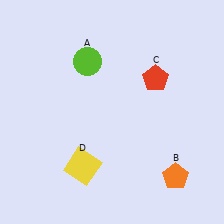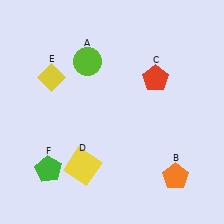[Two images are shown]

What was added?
A yellow diamond (E), a green pentagon (F) were added in Image 2.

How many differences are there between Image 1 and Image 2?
There are 2 differences between the two images.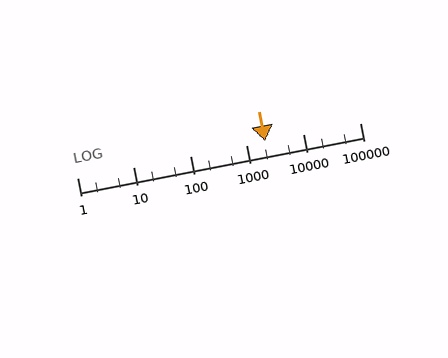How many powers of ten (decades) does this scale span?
The scale spans 5 decades, from 1 to 100000.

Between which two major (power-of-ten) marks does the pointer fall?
The pointer is between 1000 and 10000.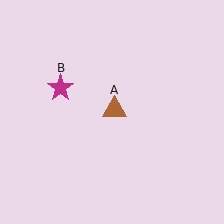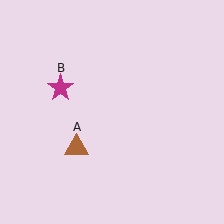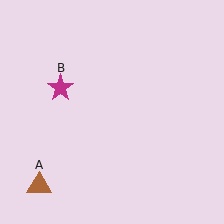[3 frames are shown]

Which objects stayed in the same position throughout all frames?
Magenta star (object B) remained stationary.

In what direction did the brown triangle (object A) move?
The brown triangle (object A) moved down and to the left.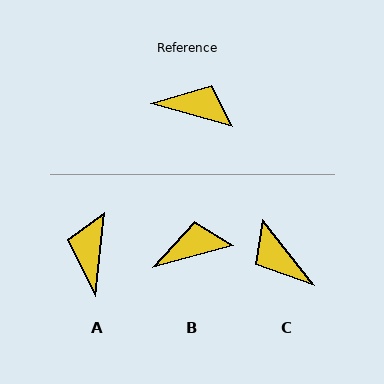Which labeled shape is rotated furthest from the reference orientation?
C, about 144 degrees away.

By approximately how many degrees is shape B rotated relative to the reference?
Approximately 31 degrees counter-clockwise.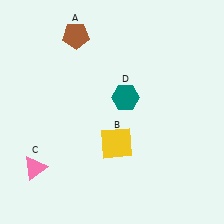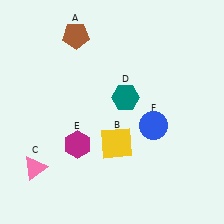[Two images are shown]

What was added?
A magenta hexagon (E), a blue circle (F) were added in Image 2.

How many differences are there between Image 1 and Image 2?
There are 2 differences between the two images.